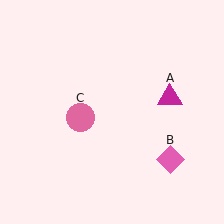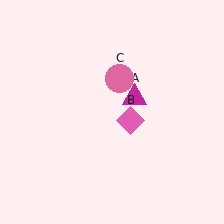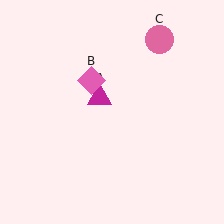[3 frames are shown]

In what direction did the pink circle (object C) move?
The pink circle (object C) moved up and to the right.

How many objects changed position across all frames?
3 objects changed position: magenta triangle (object A), pink diamond (object B), pink circle (object C).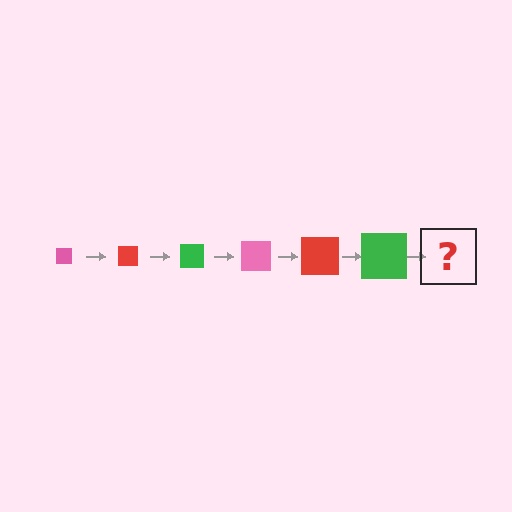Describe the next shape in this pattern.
It should be a pink square, larger than the previous one.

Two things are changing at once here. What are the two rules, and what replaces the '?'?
The two rules are that the square grows larger each step and the color cycles through pink, red, and green. The '?' should be a pink square, larger than the previous one.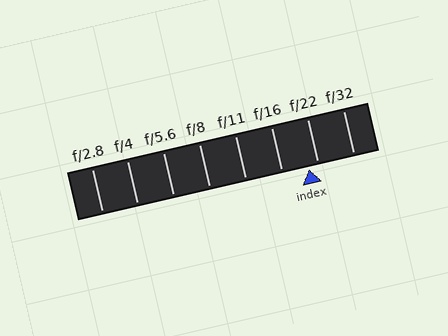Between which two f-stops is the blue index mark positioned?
The index mark is between f/16 and f/22.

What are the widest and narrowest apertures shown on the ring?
The widest aperture shown is f/2.8 and the narrowest is f/32.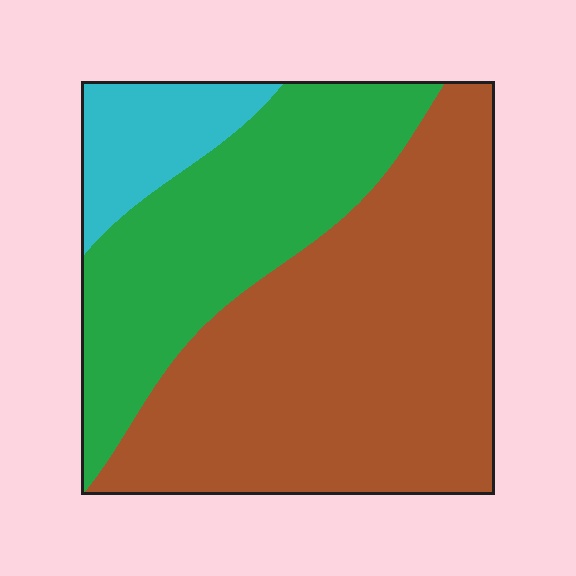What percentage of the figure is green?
Green covers 33% of the figure.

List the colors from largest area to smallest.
From largest to smallest: brown, green, cyan.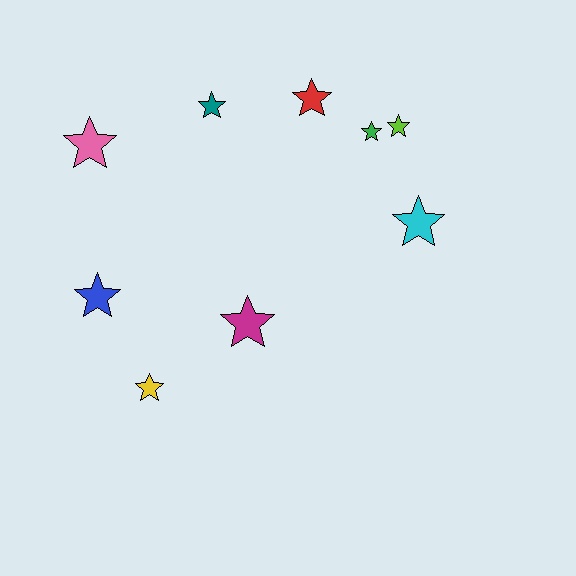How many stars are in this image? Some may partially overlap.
There are 9 stars.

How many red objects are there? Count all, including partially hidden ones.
There is 1 red object.